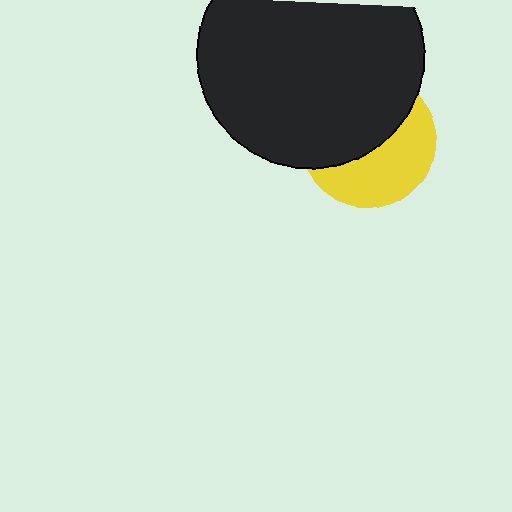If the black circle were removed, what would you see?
You would see the complete yellow circle.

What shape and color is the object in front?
The object in front is a black circle.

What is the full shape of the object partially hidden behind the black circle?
The partially hidden object is a yellow circle.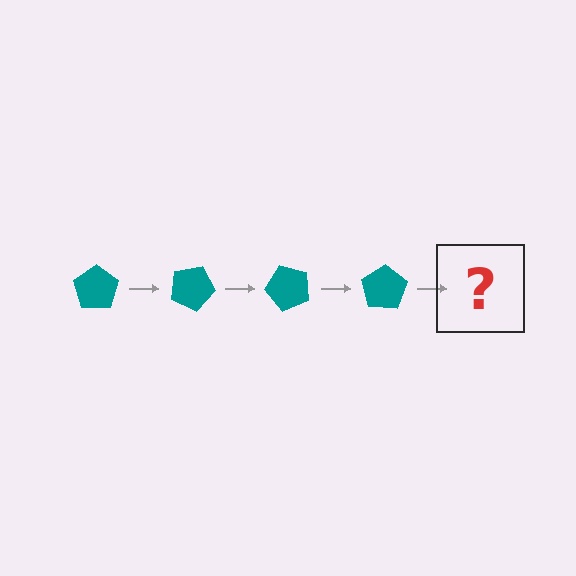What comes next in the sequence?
The next element should be a teal pentagon rotated 100 degrees.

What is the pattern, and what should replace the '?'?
The pattern is that the pentagon rotates 25 degrees each step. The '?' should be a teal pentagon rotated 100 degrees.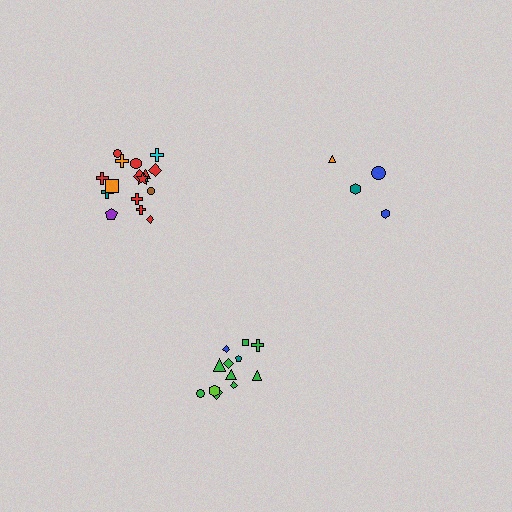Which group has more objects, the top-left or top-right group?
The top-left group.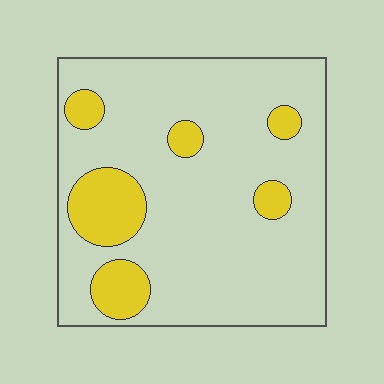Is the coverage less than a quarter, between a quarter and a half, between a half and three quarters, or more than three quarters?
Less than a quarter.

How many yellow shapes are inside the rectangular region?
6.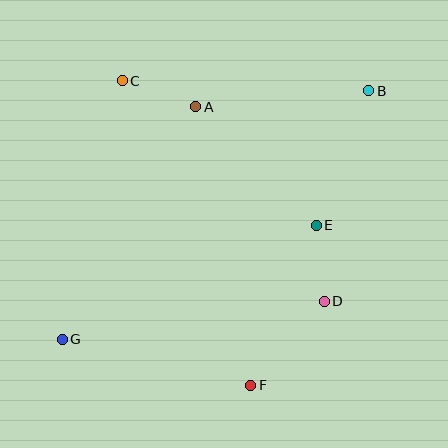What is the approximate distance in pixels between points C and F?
The distance between C and F is approximately 331 pixels.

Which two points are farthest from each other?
Points B and G are farthest from each other.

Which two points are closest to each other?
Points D and E are closest to each other.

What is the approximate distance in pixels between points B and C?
The distance between B and C is approximately 247 pixels.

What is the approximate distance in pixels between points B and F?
The distance between B and F is approximately 318 pixels.